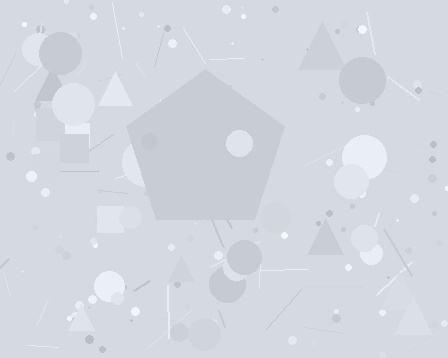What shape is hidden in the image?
A pentagon is hidden in the image.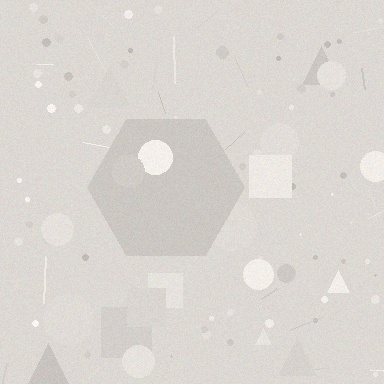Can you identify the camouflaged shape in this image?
The camouflaged shape is a hexagon.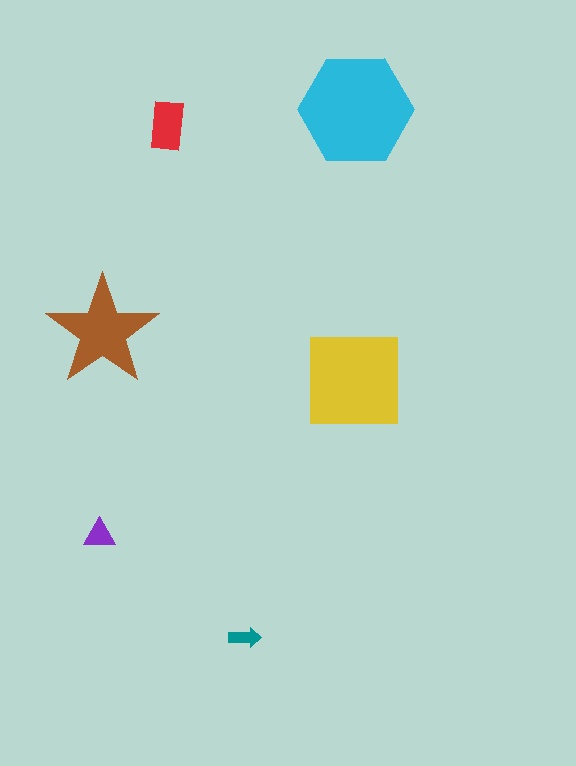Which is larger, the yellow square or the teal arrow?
The yellow square.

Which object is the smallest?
The teal arrow.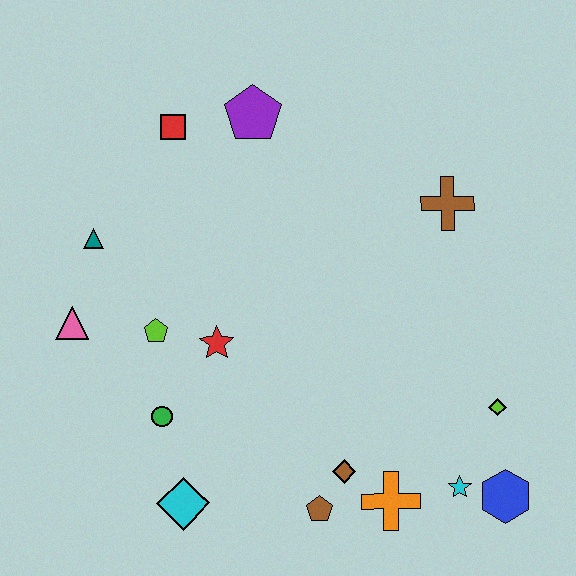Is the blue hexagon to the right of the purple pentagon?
Yes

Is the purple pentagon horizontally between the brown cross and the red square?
Yes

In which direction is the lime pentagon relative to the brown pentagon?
The lime pentagon is above the brown pentagon.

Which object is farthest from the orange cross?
The red square is farthest from the orange cross.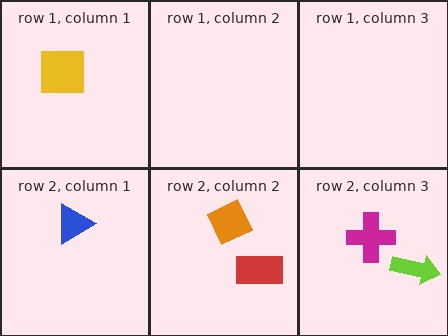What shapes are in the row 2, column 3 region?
The magenta cross, the lime arrow.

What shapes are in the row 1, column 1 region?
The yellow square.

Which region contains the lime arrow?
The row 2, column 3 region.